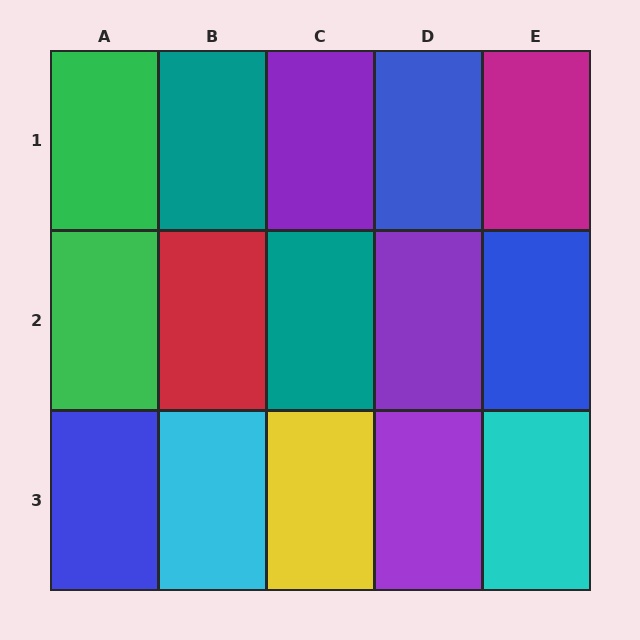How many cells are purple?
3 cells are purple.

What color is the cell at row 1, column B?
Teal.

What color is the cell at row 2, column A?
Green.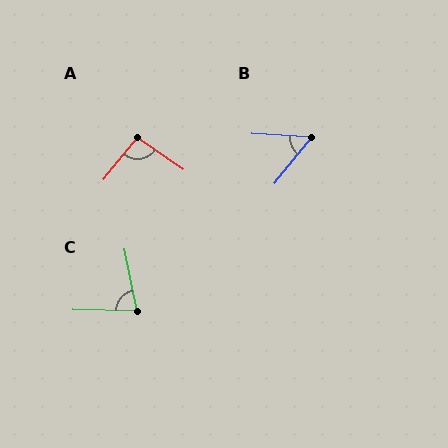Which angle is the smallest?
B, at approximately 55 degrees.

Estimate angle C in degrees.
Approximately 77 degrees.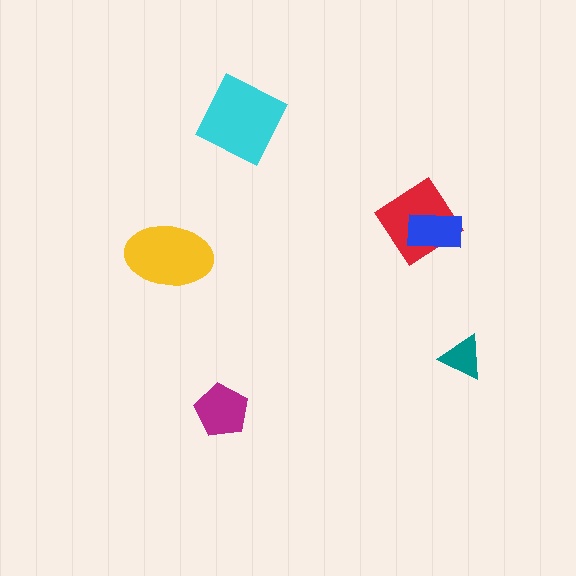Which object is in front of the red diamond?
The blue rectangle is in front of the red diamond.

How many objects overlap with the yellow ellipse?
0 objects overlap with the yellow ellipse.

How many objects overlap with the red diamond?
1 object overlaps with the red diamond.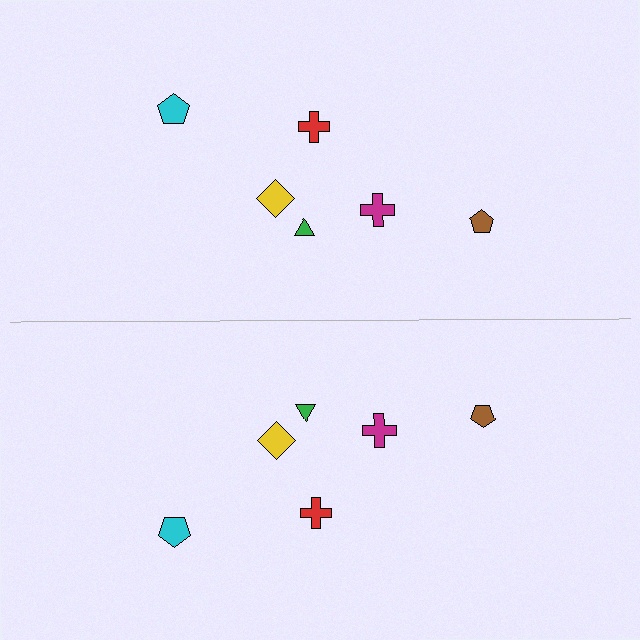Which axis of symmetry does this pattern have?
The pattern has a horizontal axis of symmetry running through the center of the image.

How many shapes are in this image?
There are 12 shapes in this image.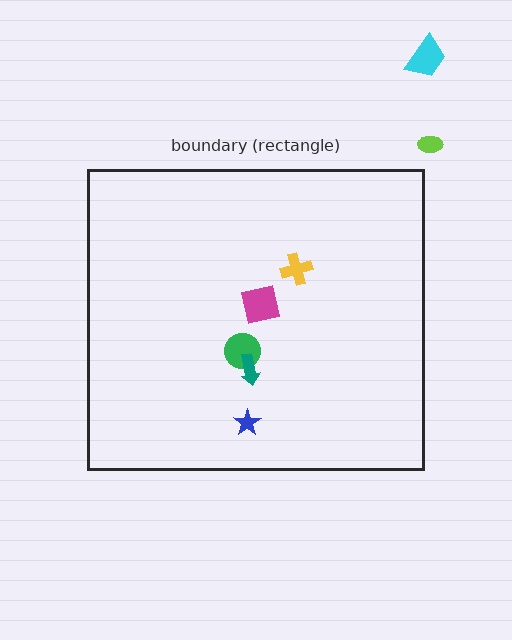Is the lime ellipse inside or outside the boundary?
Outside.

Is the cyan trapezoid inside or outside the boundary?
Outside.